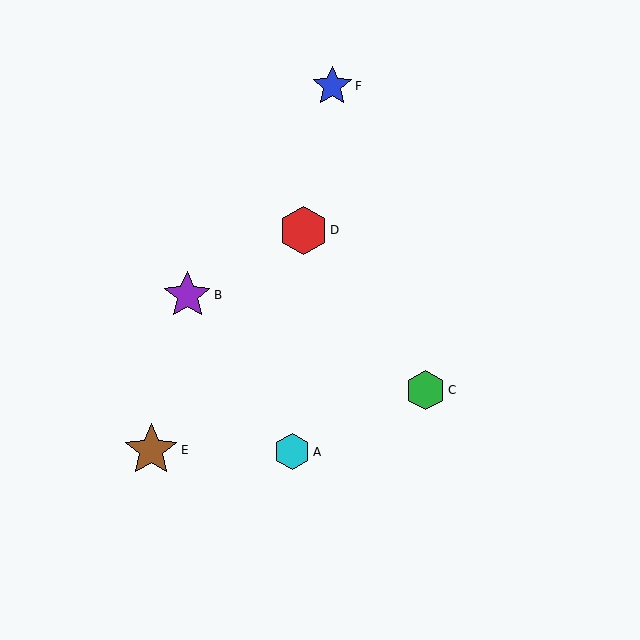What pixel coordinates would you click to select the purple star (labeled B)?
Click at (187, 295) to select the purple star B.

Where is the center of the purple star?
The center of the purple star is at (187, 295).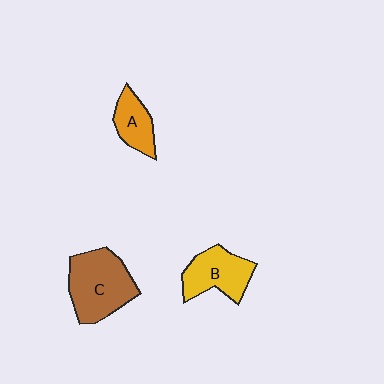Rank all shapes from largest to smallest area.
From largest to smallest: C (brown), B (yellow), A (orange).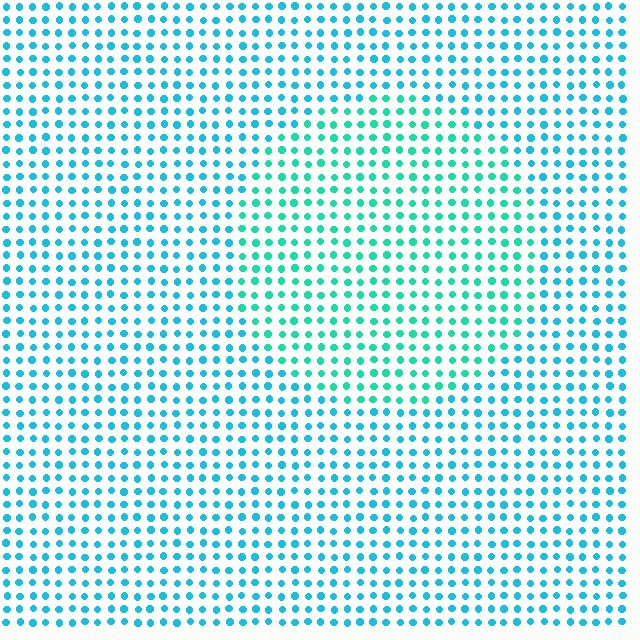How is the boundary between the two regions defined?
The boundary is defined purely by a slight shift in hue (about 26 degrees). Spacing, size, and orientation are identical on both sides.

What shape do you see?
I see a circle.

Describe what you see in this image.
The image is filled with small cyan elements in a uniform arrangement. A circle-shaped region is visible where the elements are tinted to a slightly different hue, forming a subtle color boundary.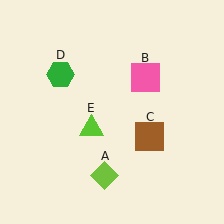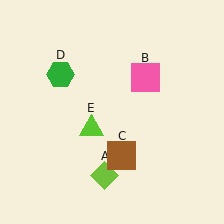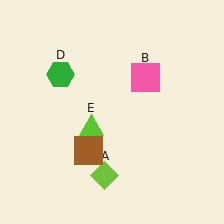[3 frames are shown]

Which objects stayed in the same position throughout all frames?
Lime diamond (object A) and pink square (object B) and green hexagon (object D) and lime triangle (object E) remained stationary.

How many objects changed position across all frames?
1 object changed position: brown square (object C).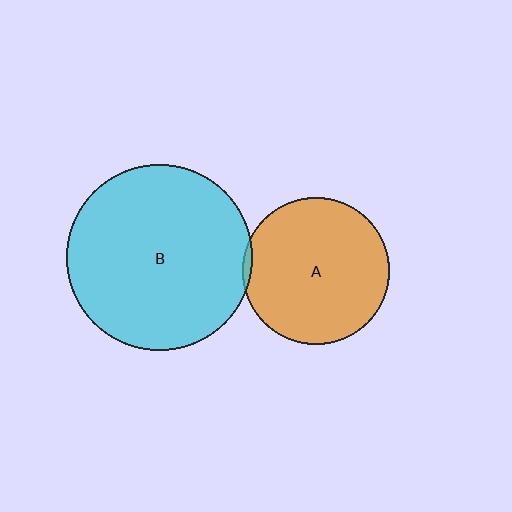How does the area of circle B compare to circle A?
Approximately 1.6 times.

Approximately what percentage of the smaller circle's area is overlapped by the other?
Approximately 5%.